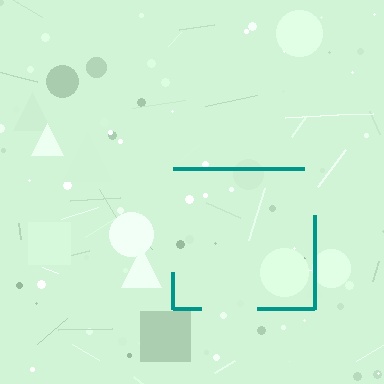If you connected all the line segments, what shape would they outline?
They would outline a square.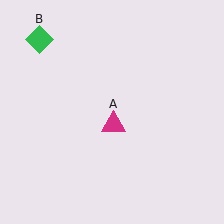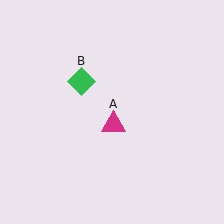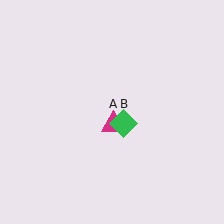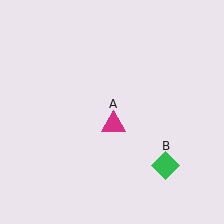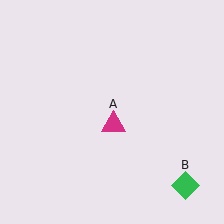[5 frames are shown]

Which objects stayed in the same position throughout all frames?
Magenta triangle (object A) remained stationary.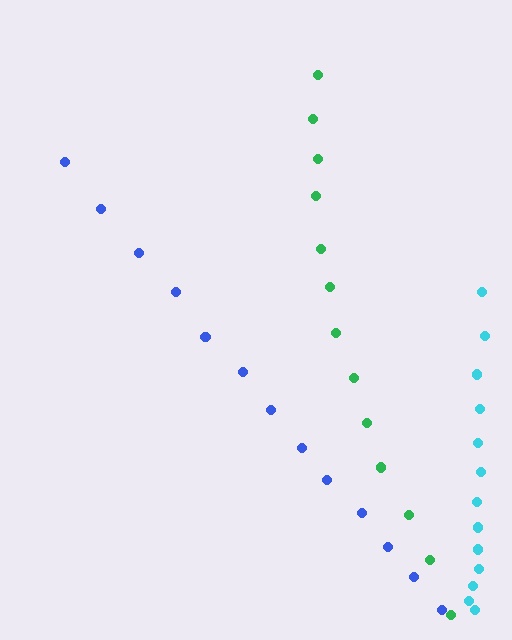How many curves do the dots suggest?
There are 3 distinct paths.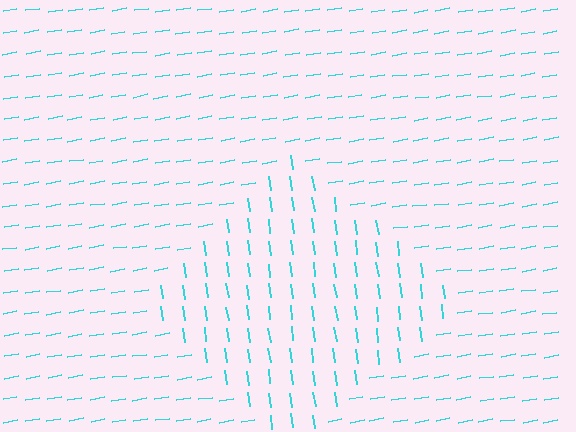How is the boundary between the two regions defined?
The boundary is defined purely by a change in line orientation (approximately 88 degrees difference). All lines are the same color and thickness.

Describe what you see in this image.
The image is filled with small cyan line segments. A diamond region in the image has lines oriented differently from the surrounding lines, creating a visible texture boundary.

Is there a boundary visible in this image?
Yes, there is a texture boundary formed by a change in line orientation.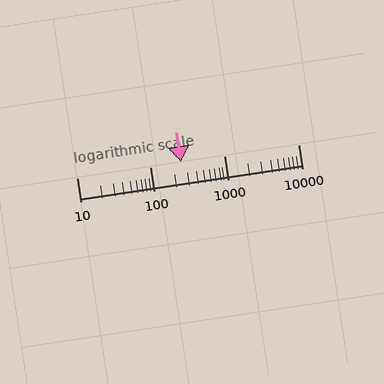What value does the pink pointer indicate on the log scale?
The pointer indicates approximately 260.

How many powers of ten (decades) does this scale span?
The scale spans 3 decades, from 10 to 10000.